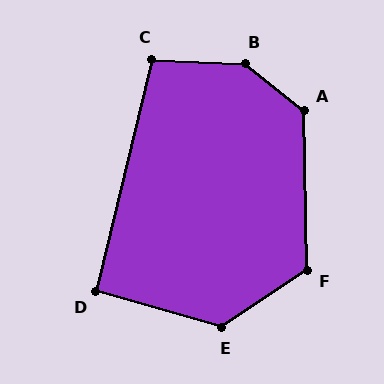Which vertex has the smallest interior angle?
D, at approximately 92 degrees.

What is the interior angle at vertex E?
Approximately 130 degrees (obtuse).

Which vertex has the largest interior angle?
B, at approximately 144 degrees.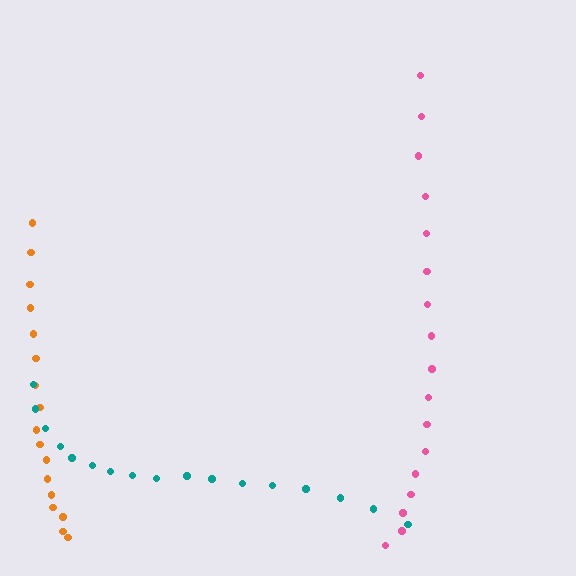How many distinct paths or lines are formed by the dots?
There are 3 distinct paths.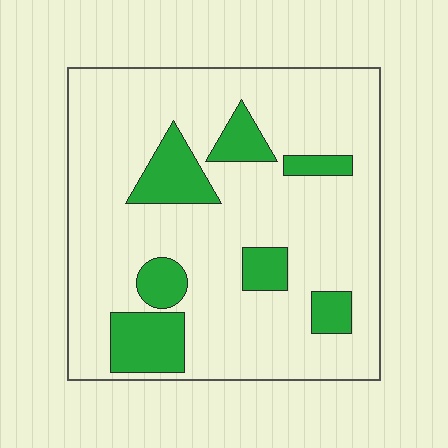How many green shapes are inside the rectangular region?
7.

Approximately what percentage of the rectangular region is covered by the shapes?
Approximately 20%.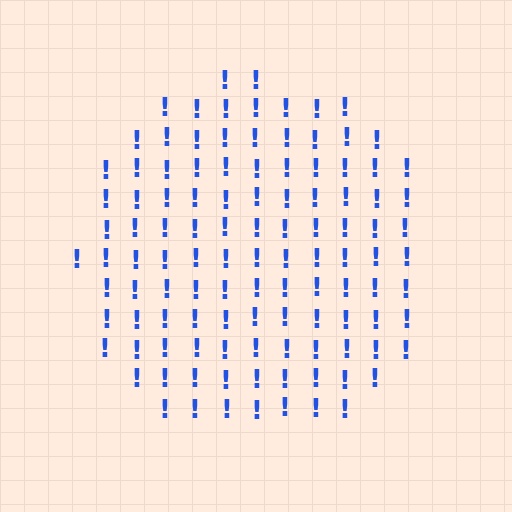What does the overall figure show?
The overall figure shows a circle.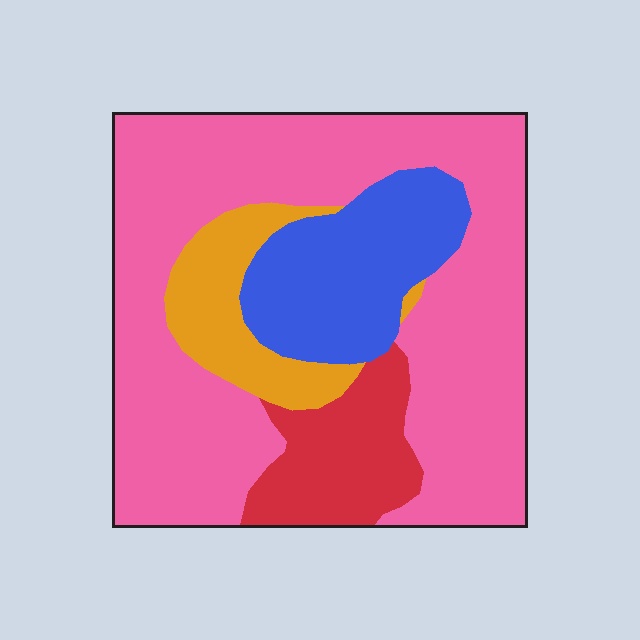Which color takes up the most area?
Pink, at roughly 60%.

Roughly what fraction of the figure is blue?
Blue covers roughly 15% of the figure.